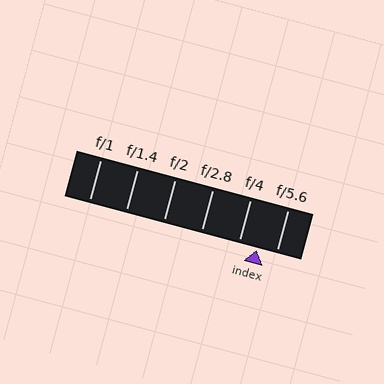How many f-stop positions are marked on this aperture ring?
There are 6 f-stop positions marked.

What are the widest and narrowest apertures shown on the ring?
The widest aperture shown is f/1 and the narrowest is f/5.6.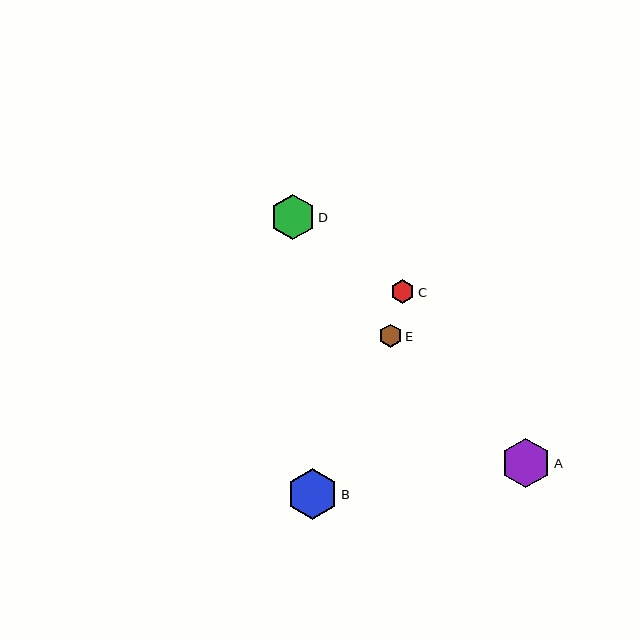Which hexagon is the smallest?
Hexagon E is the smallest with a size of approximately 23 pixels.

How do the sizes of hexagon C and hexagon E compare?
Hexagon C and hexagon E are approximately the same size.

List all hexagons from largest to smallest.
From largest to smallest: B, A, D, C, E.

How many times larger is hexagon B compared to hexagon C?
Hexagon B is approximately 2.1 times the size of hexagon C.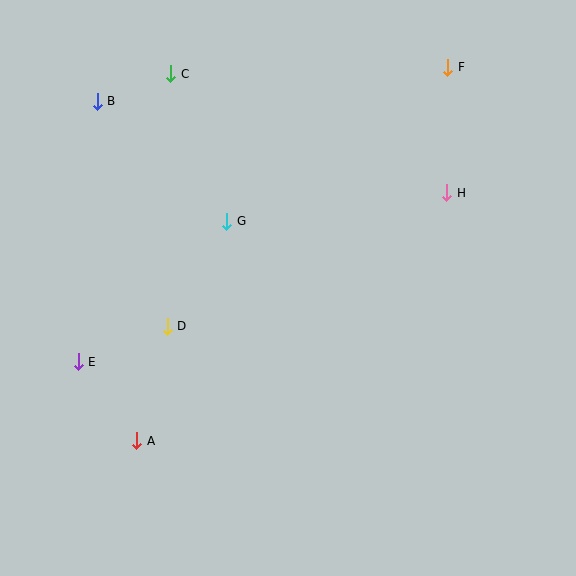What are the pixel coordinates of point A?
Point A is at (137, 441).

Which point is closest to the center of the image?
Point G at (227, 221) is closest to the center.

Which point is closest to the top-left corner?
Point B is closest to the top-left corner.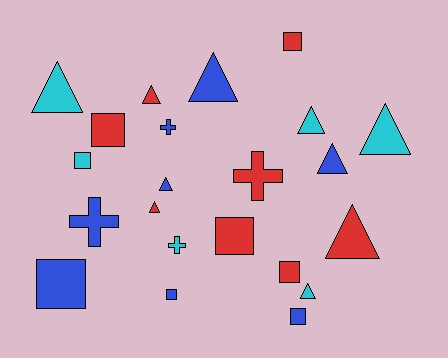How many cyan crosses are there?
There is 1 cyan cross.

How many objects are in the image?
There are 22 objects.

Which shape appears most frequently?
Triangle, with 10 objects.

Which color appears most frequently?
Blue, with 8 objects.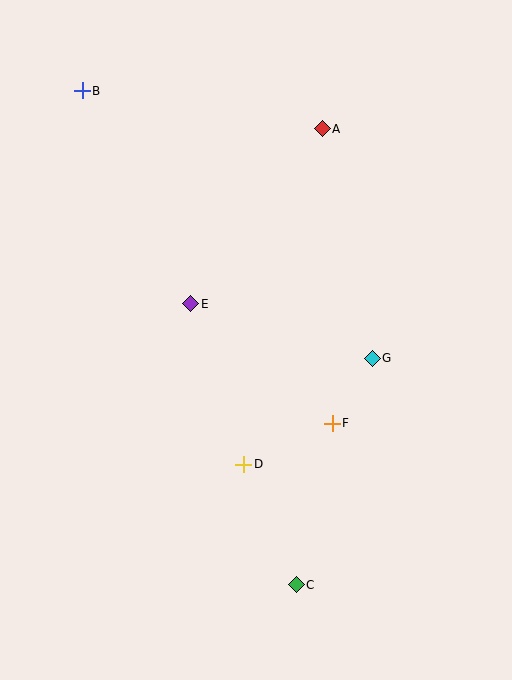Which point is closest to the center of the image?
Point E at (191, 304) is closest to the center.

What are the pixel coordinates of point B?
Point B is at (82, 91).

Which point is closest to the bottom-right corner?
Point C is closest to the bottom-right corner.